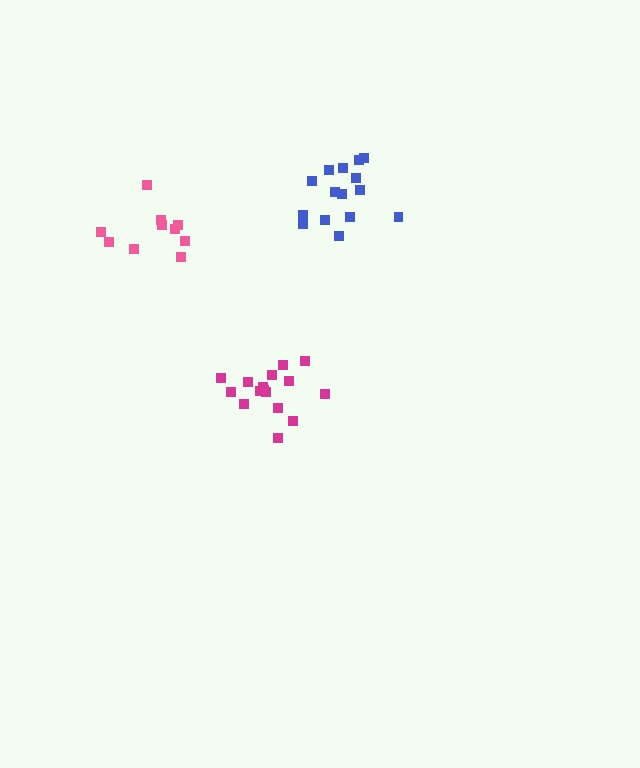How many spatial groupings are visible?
There are 3 spatial groupings.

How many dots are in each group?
Group 1: 16 dots, Group 2: 15 dots, Group 3: 10 dots (41 total).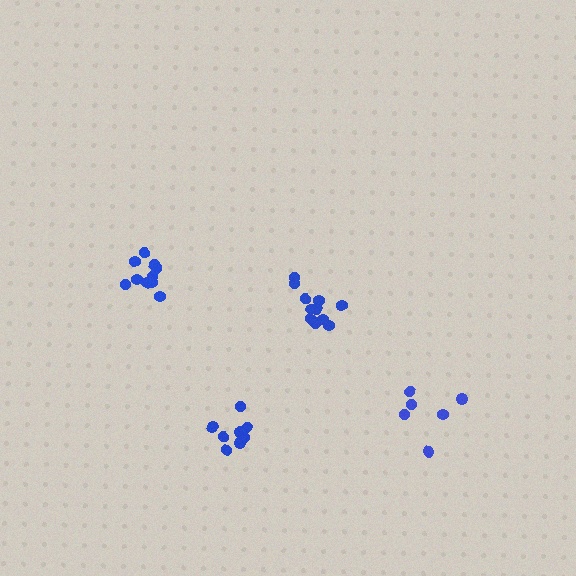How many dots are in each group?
Group 1: 8 dots, Group 2: 6 dots, Group 3: 11 dots, Group 4: 10 dots (35 total).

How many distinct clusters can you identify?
There are 4 distinct clusters.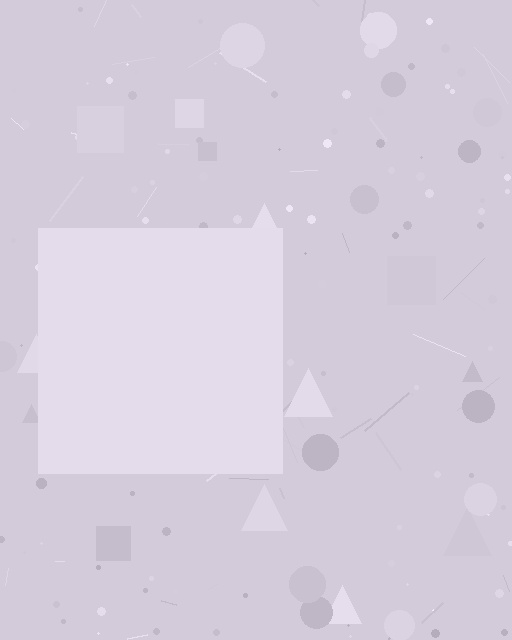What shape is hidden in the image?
A square is hidden in the image.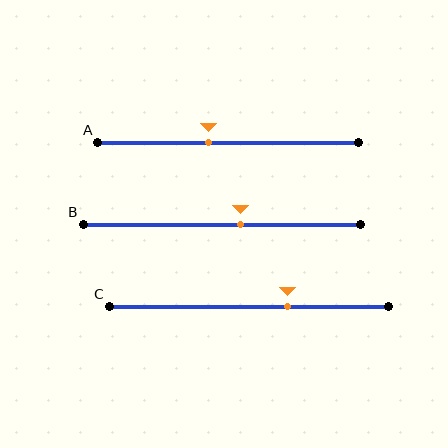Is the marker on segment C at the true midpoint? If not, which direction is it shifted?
No, the marker on segment C is shifted to the right by about 14% of the segment length.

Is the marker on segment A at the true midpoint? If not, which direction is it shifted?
No, the marker on segment A is shifted to the left by about 8% of the segment length.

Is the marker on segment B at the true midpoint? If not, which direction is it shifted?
No, the marker on segment B is shifted to the right by about 7% of the segment length.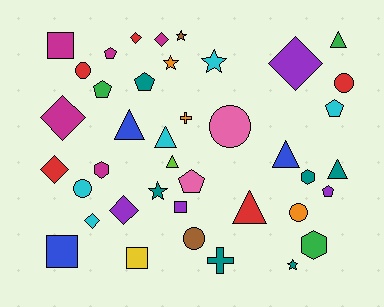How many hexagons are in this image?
There are 3 hexagons.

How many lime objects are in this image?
There is 1 lime object.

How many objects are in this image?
There are 40 objects.